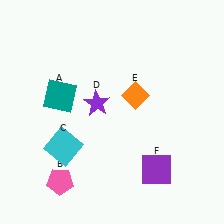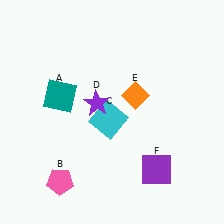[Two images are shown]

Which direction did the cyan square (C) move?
The cyan square (C) moved right.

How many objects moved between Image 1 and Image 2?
1 object moved between the two images.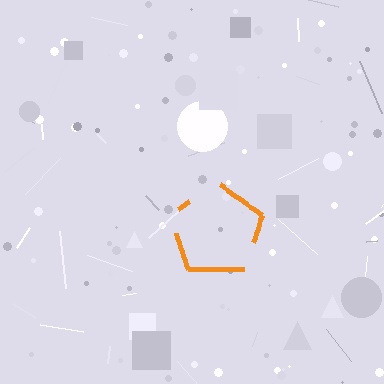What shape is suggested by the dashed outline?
The dashed outline suggests a pentagon.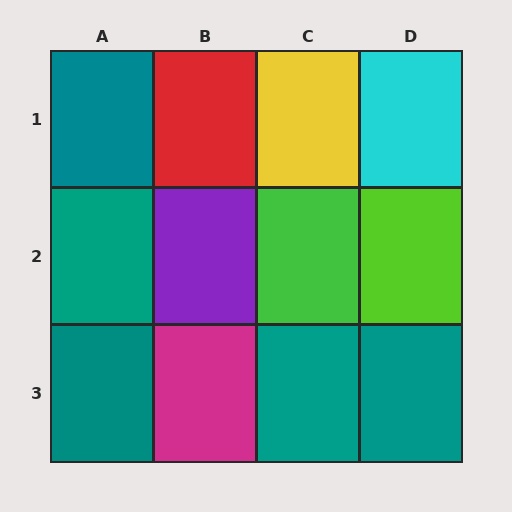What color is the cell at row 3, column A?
Teal.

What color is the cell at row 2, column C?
Green.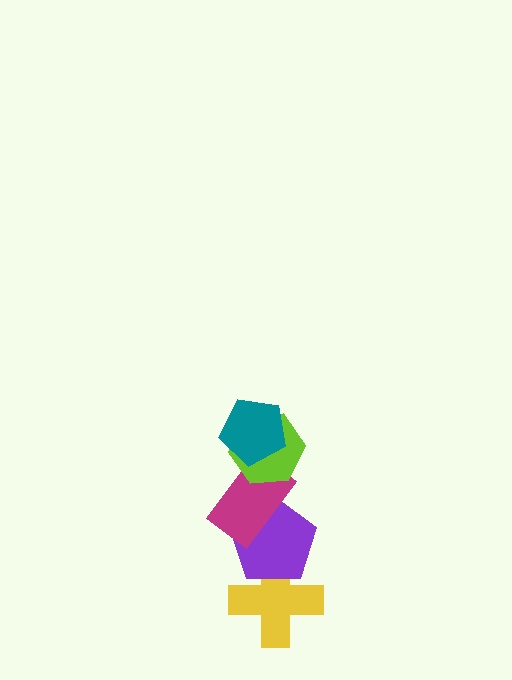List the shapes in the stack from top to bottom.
From top to bottom: the teal pentagon, the lime hexagon, the magenta rectangle, the purple pentagon, the yellow cross.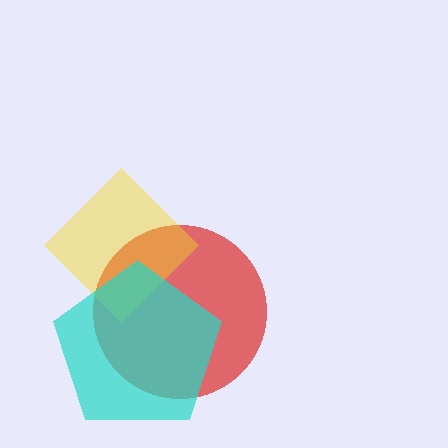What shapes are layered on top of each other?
The layered shapes are: a red circle, a yellow diamond, a cyan pentagon.